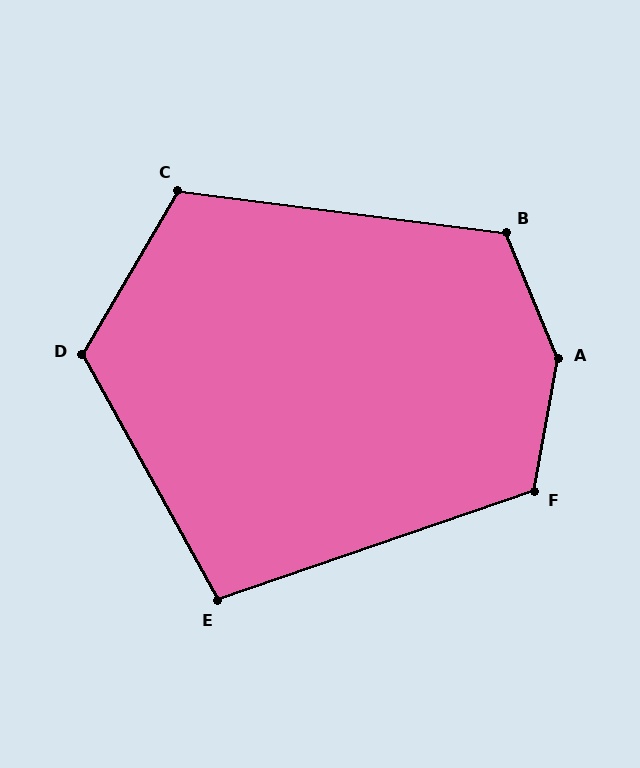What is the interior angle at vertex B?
Approximately 120 degrees (obtuse).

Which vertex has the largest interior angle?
A, at approximately 147 degrees.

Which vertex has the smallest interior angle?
E, at approximately 100 degrees.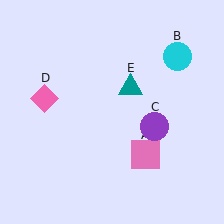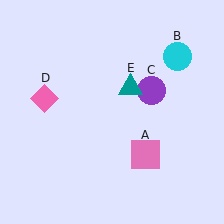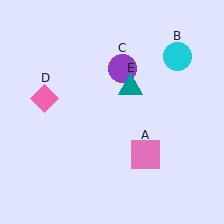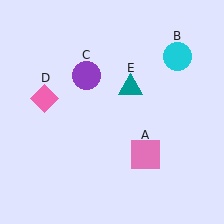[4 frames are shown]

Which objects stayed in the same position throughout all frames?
Pink square (object A) and cyan circle (object B) and pink diamond (object D) and teal triangle (object E) remained stationary.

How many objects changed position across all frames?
1 object changed position: purple circle (object C).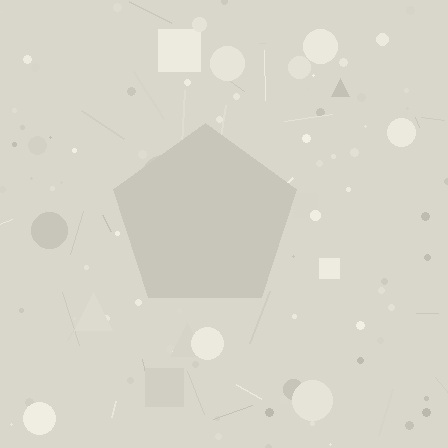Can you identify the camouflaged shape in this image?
The camouflaged shape is a pentagon.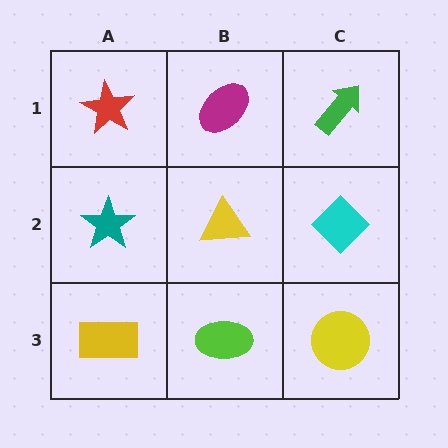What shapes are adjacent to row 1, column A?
A teal star (row 2, column A), a magenta ellipse (row 1, column B).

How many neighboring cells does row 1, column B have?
3.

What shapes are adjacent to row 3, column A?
A teal star (row 2, column A), a lime ellipse (row 3, column B).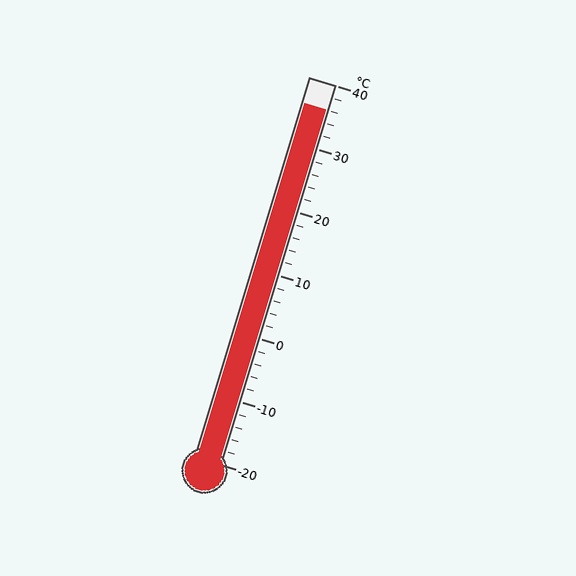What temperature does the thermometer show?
The thermometer shows approximately 36°C.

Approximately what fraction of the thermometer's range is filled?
The thermometer is filled to approximately 95% of its range.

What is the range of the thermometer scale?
The thermometer scale ranges from -20°C to 40°C.